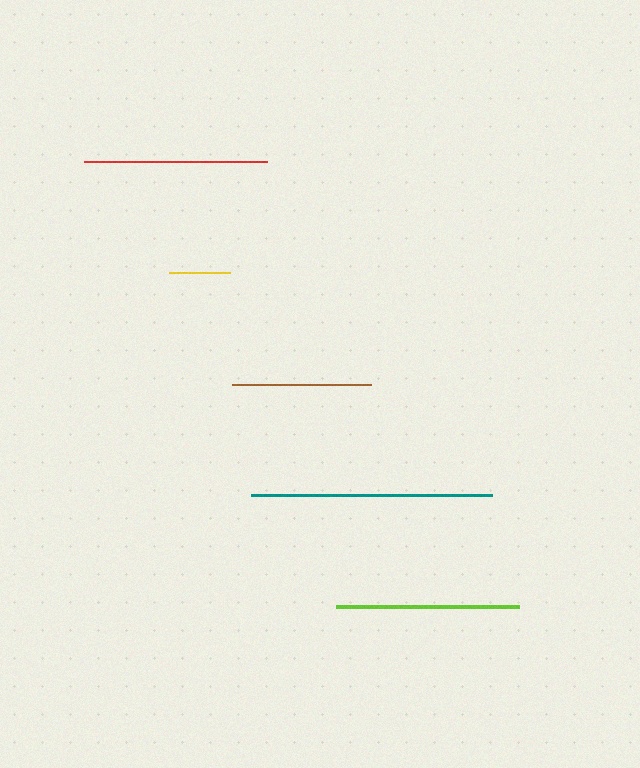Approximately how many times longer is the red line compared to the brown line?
The red line is approximately 1.3 times the length of the brown line.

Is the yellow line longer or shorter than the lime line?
The lime line is longer than the yellow line.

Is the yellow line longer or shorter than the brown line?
The brown line is longer than the yellow line.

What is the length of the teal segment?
The teal segment is approximately 242 pixels long.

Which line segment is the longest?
The teal line is the longest at approximately 242 pixels.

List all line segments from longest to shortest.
From longest to shortest: teal, red, lime, brown, yellow.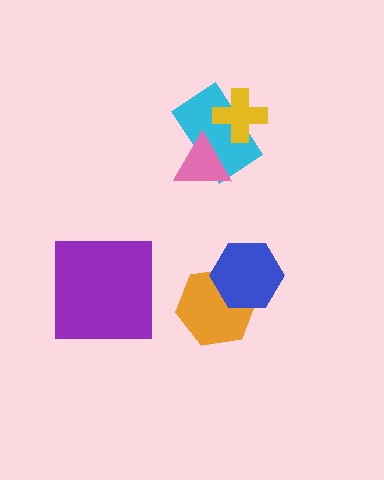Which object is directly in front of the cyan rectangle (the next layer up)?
The pink triangle is directly in front of the cyan rectangle.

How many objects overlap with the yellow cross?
1 object overlaps with the yellow cross.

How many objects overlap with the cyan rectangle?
2 objects overlap with the cyan rectangle.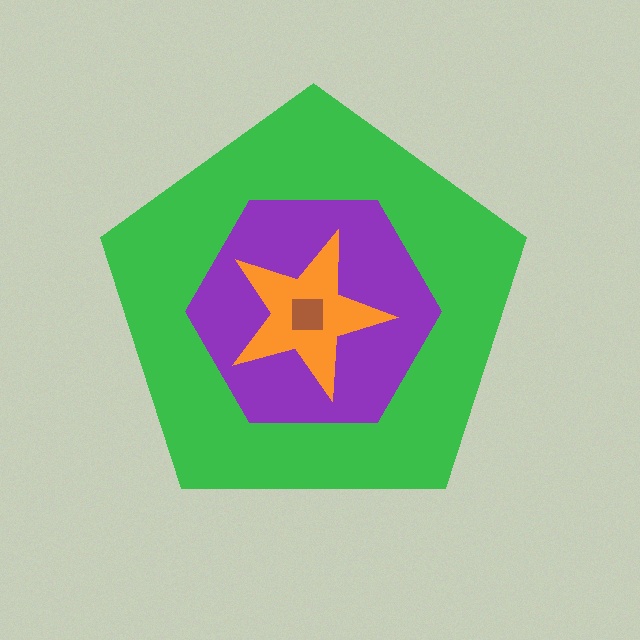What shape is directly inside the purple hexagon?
The orange star.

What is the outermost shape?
The green pentagon.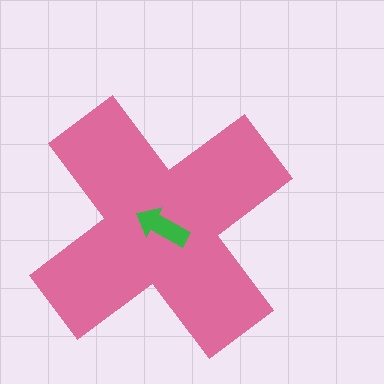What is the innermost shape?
The green arrow.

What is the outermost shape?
The pink cross.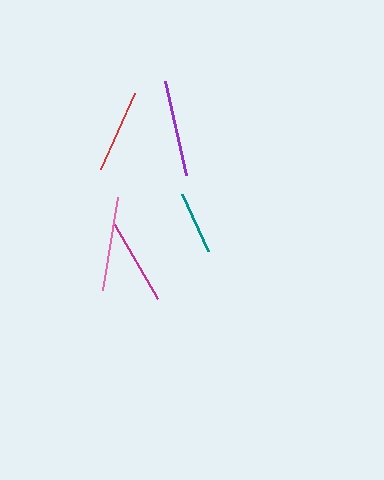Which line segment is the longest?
The purple line is the longest at approximately 97 pixels.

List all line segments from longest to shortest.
From longest to shortest: purple, pink, magenta, red, teal.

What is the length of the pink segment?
The pink segment is approximately 94 pixels long.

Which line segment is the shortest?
The teal line is the shortest at approximately 62 pixels.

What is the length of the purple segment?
The purple segment is approximately 97 pixels long.